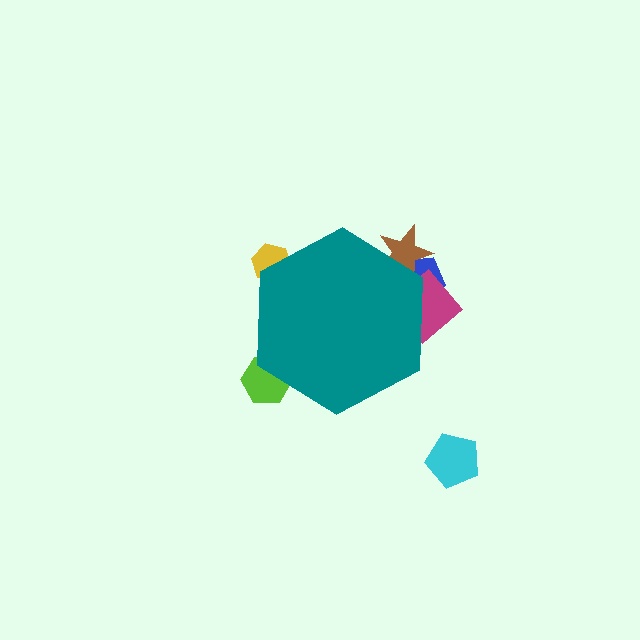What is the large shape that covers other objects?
A teal hexagon.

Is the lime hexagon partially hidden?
Yes, the lime hexagon is partially hidden behind the teal hexagon.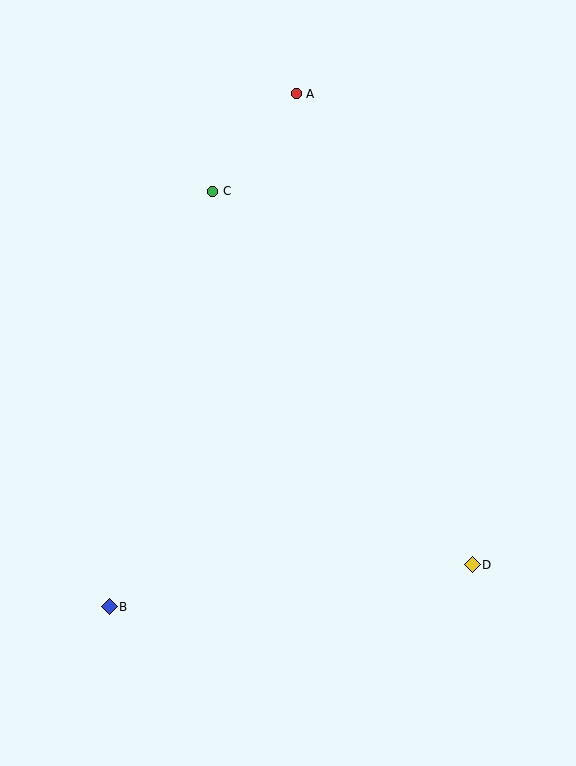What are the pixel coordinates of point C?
Point C is at (213, 191).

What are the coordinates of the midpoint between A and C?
The midpoint between A and C is at (255, 143).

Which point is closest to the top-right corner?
Point A is closest to the top-right corner.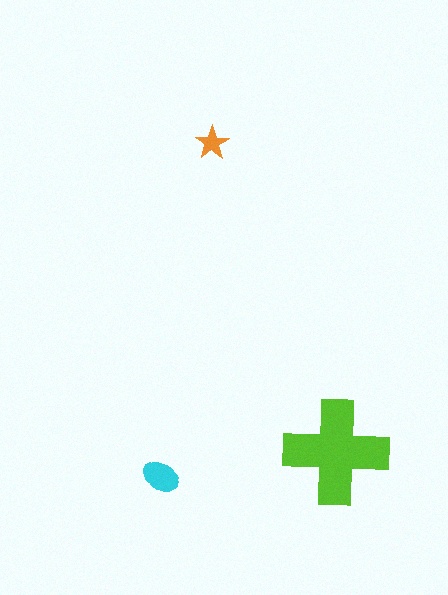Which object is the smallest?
The orange star.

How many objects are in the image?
There are 3 objects in the image.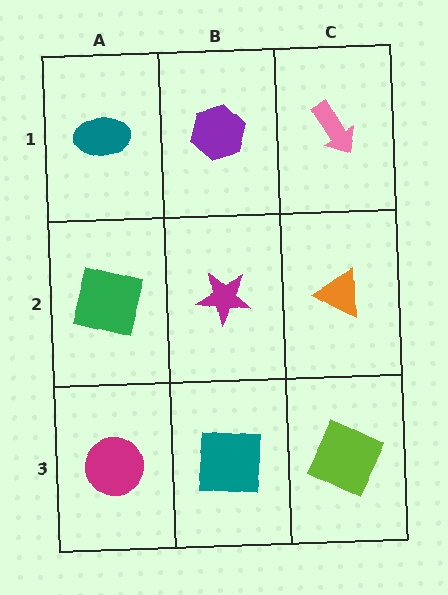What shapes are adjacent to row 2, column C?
A pink arrow (row 1, column C), a lime square (row 3, column C), a magenta star (row 2, column B).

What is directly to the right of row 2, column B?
An orange triangle.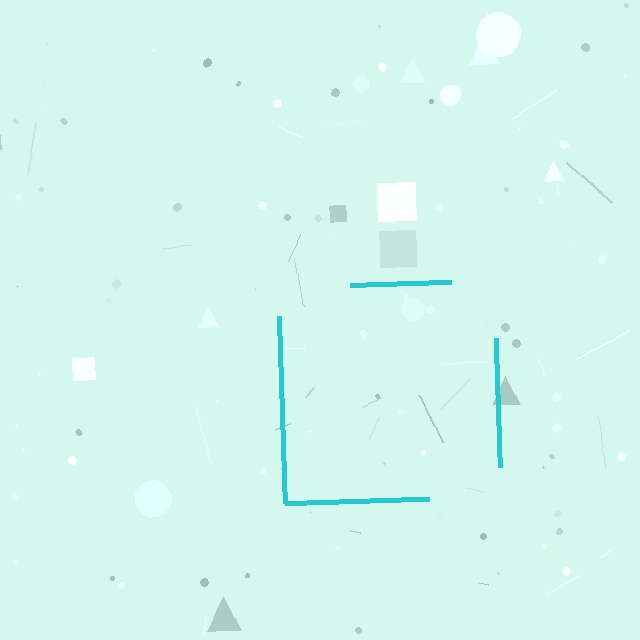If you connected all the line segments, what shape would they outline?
They would outline a square.